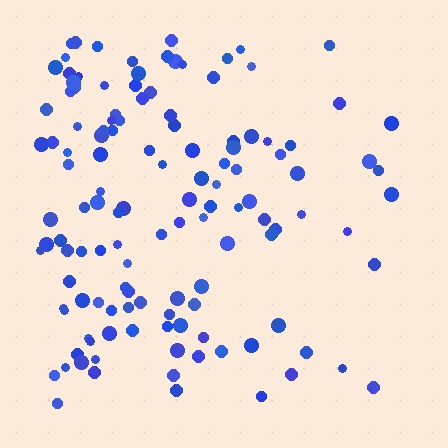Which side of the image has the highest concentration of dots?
The left.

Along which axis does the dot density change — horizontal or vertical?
Horizontal.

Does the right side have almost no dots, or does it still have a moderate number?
Still a moderate number, just noticeably fewer than the left.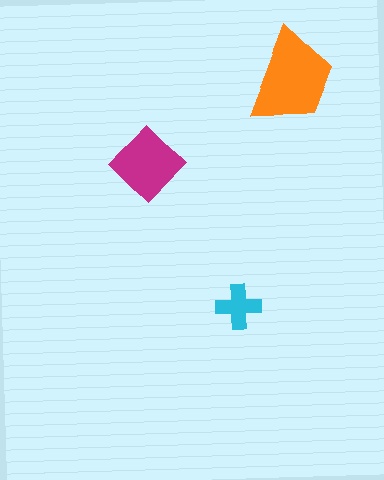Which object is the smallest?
The cyan cross.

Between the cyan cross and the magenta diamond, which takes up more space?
The magenta diamond.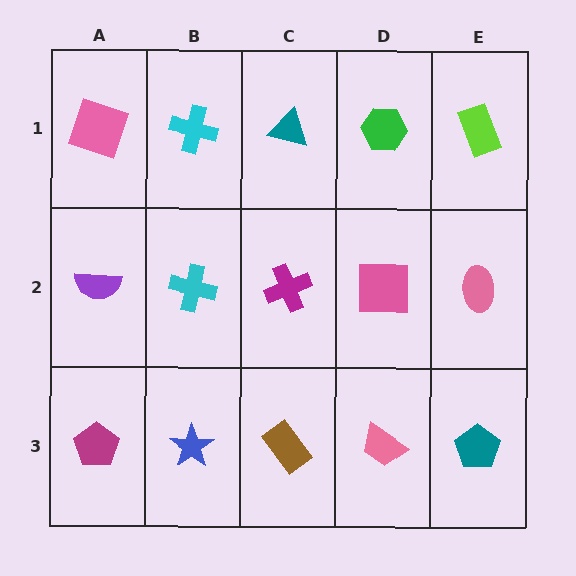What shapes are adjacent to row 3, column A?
A purple semicircle (row 2, column A), a blue star (row 3, column B).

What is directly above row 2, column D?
A green hexagon.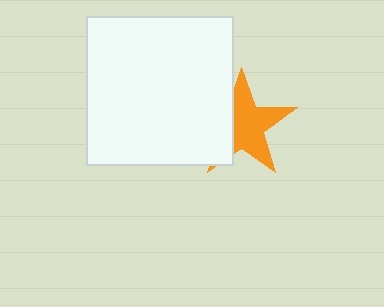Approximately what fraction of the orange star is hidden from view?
Roughly 34% of the orange star is hidden behind the white rectangle.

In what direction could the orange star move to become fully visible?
The orange star could move right. That would shift it out from behind the white rectangle entirely.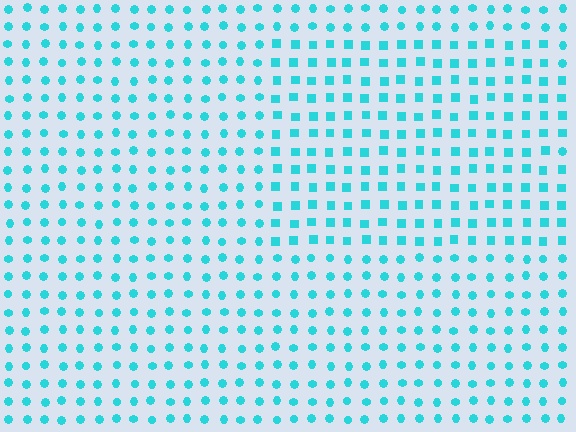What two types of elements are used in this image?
The image uses squares inside the rectangle region and circles outside it.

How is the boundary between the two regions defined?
The boundary is defined by a change in element shape: squares inside vs. circles outside. All elements share the same color and spacing.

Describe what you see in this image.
The image is filled with small cyan elements arranged in a uniform grid. A rectangle-shaped region contains squares, while the surrounding area contains circles. The boundary is defined purely by the change in element shape.